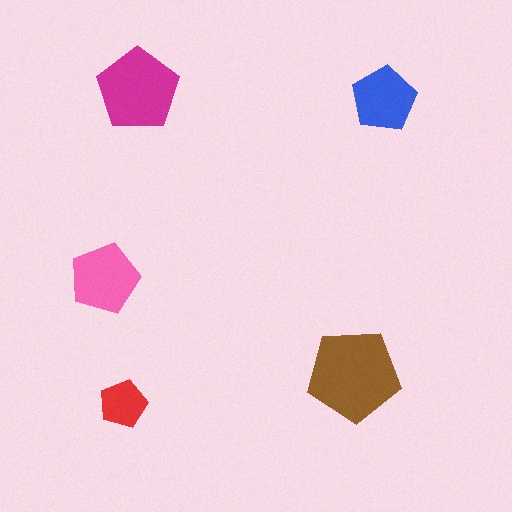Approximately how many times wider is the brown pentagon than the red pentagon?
About 2 times wider.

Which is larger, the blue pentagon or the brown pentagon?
The brown one.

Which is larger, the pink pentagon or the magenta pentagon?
The magenta one.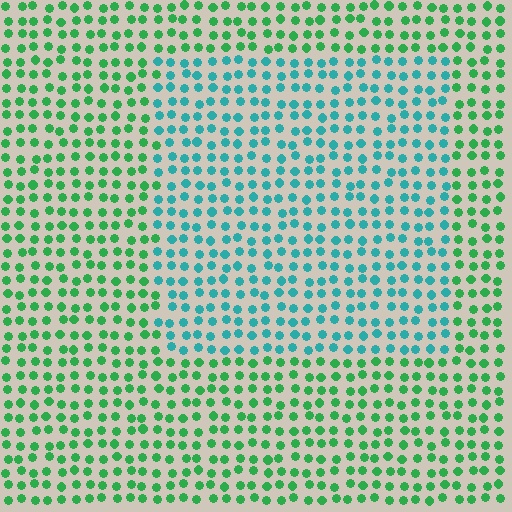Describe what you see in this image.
The image is filled with small green elements in a uniform arrangement. A rectangle-shaped region is visible where the elements are tinted to a slightly different hue, forming a subtle color boundary.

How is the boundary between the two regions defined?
The boundary is defined purely by a slight shift in hue (about 44 degrees). Spacing, size, and orientation are identical on both sides.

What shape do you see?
I see a rectangle.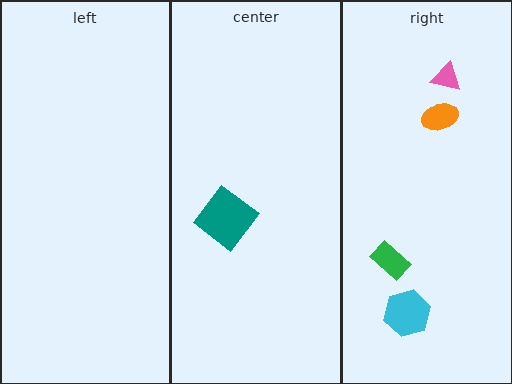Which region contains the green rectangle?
The right region.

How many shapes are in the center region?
1.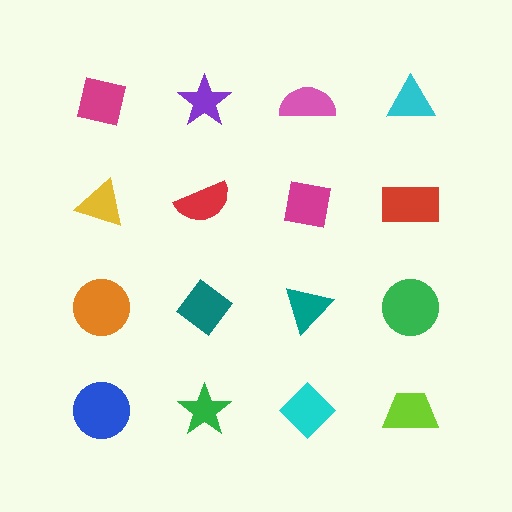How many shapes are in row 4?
4 shapes.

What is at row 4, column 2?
A green star.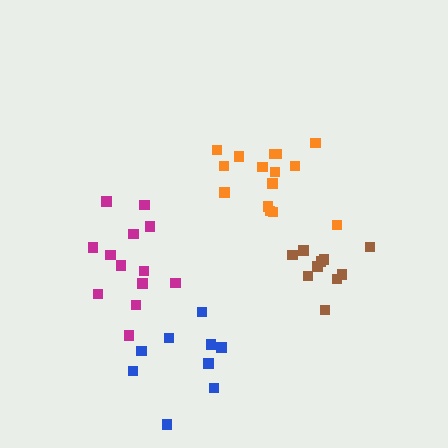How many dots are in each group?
Group 1: 15 dots, Group 2: 13 dots, Group 3: 9 dots, Group 4: 10 dots (47 total).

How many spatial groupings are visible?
There are 4 spatial groupings.